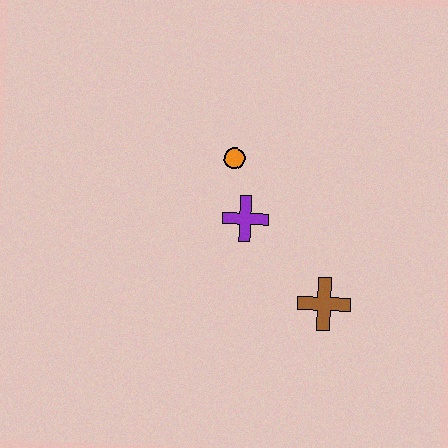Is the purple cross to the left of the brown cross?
Yes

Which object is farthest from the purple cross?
The brown cross is farthest from the purple cross.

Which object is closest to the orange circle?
The purple cross is closest to the orange circle.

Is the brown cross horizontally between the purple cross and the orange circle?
No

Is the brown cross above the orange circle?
No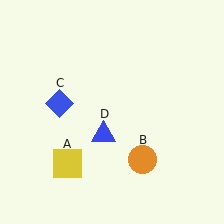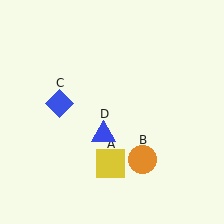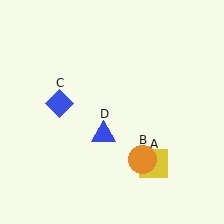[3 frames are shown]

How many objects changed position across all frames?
1 object changed position: yellow square (object A).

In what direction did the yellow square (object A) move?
The yellow square (object A) moved right.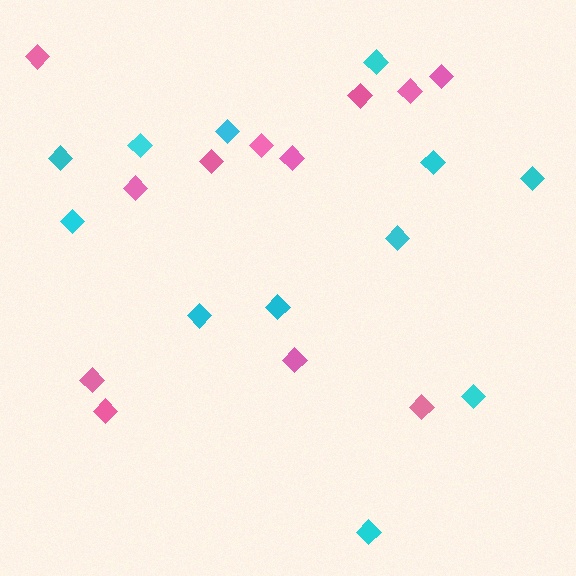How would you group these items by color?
There are 2 groups: one group of cyan diamonds (12) and one group of pink diamonds (12).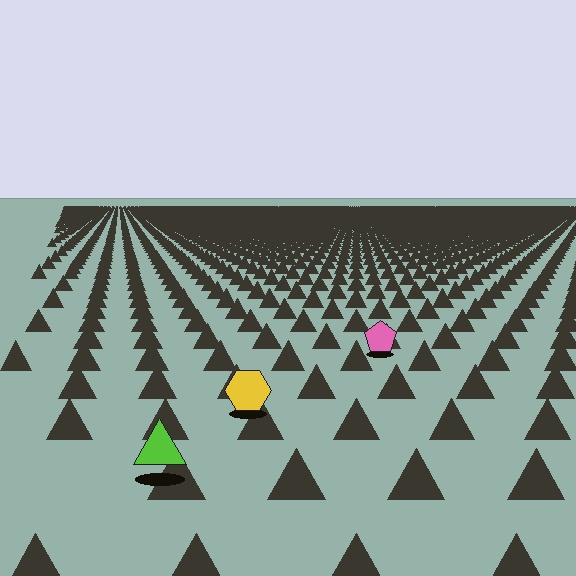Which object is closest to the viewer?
The lime triangle is closest. The texture marks near it are larger and more spread out.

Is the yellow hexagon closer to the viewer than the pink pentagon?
Yes. The yellow hexagon is closer — you can tell from the texture gradient: the ground texture is coarser near it.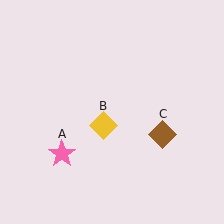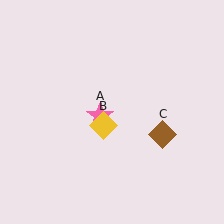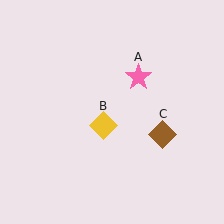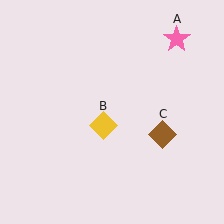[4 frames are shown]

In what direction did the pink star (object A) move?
The pink star (object A) moved up and to the right.